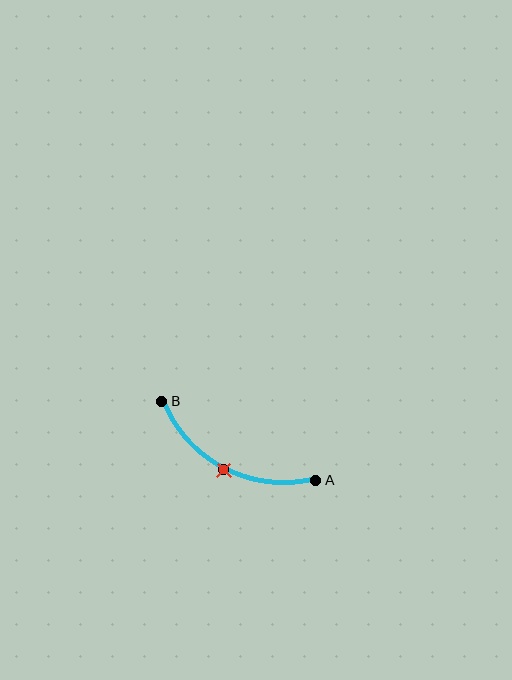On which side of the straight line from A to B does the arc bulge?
The arc bulges below the straight line connecting A and B.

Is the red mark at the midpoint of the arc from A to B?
Yes. The red mark lies on the arc at equal arc-length from both A and B — it is the arc midpoint.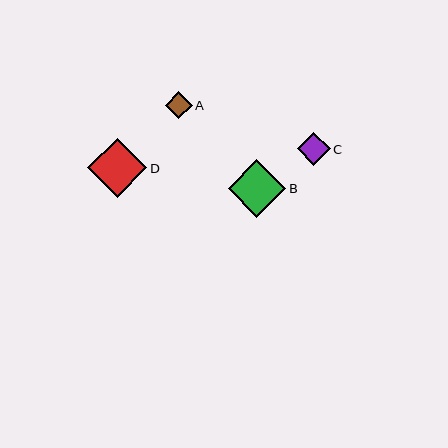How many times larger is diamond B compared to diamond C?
Diamond B is approximately 1.7 times the size of diamond C.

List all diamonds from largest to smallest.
From largest to smallest: D, B, C, A.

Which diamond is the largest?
Diamond D is the largest with a size of approximately 59 pixels.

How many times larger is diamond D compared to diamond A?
Diamond D is approximately 2.2 times the size of diamond A.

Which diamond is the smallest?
Diamond A is the smallest with a size of approximately 27 pixels.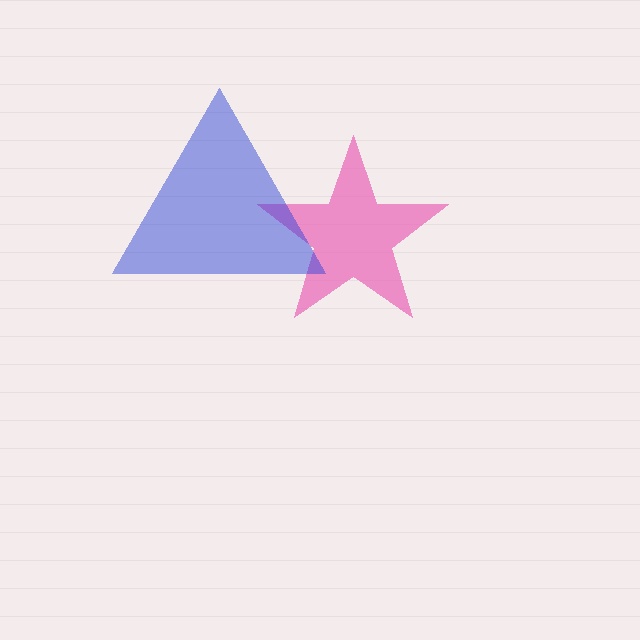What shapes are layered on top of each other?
The layered shapes are: a pink star, a blue triangle.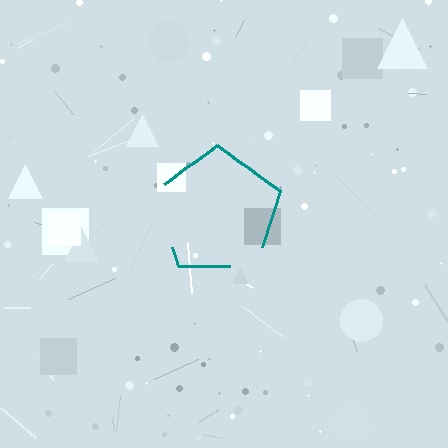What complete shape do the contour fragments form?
The contour fragments form a pentagon.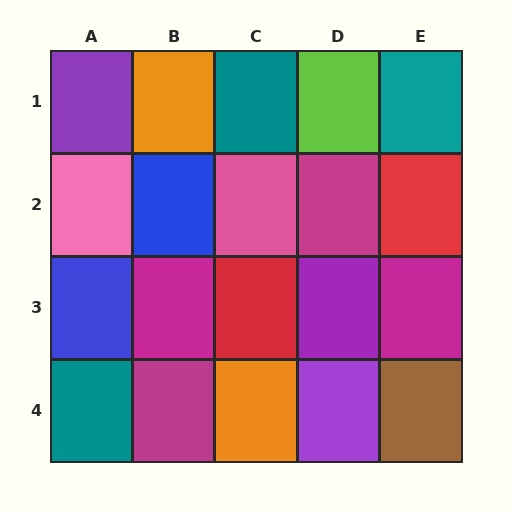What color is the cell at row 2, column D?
Magenta.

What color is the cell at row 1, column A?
Purple.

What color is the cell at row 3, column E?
Magenta.